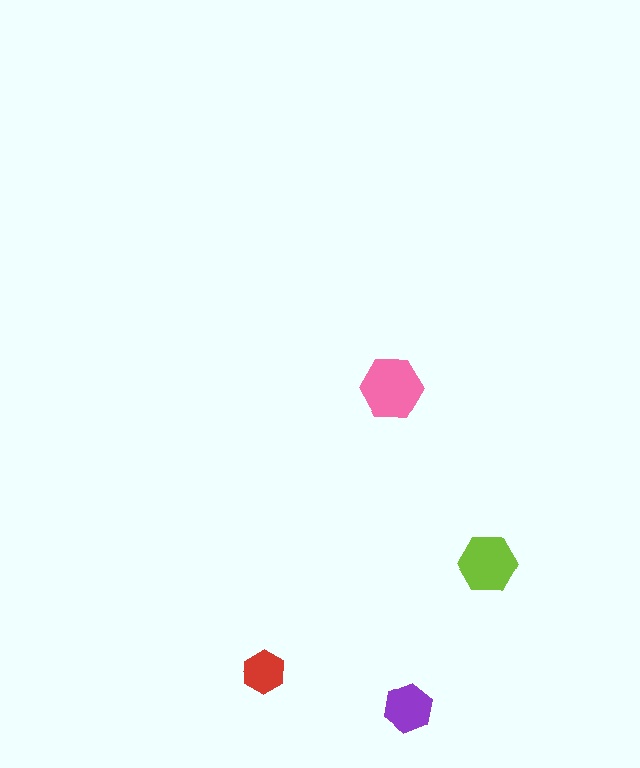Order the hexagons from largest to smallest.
the pink one, the lime one, the purple one, the red one.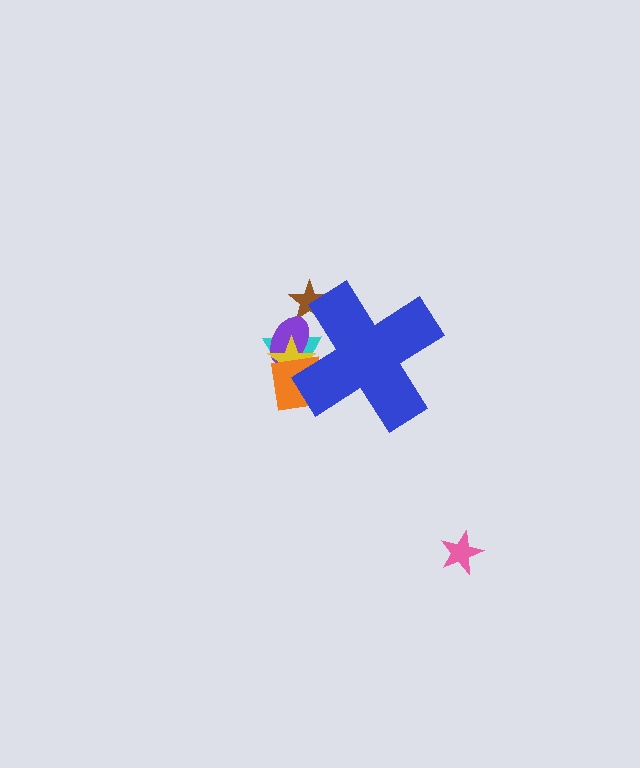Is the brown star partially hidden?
Yes, the brown star is partially hidden behind the blue cross.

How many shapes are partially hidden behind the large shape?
5 shapes are partially hidden.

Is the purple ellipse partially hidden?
Yes, the purple ellipse is partially hidden behind the blue cross.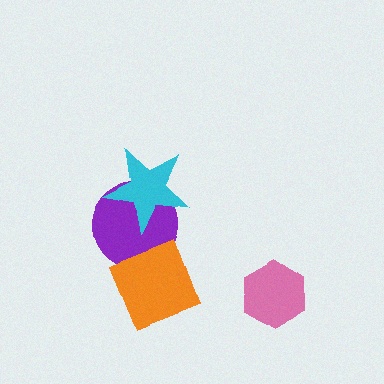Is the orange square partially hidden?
No, no other shape covers it.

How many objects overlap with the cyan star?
1 object overlaps with the cyan star.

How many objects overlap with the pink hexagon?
0 objects overlap with the pink hexagon.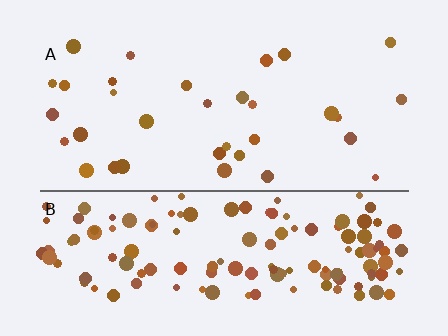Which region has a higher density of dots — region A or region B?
B (the bottom).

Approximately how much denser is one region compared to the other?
Approximately 4.5× — region B over region A.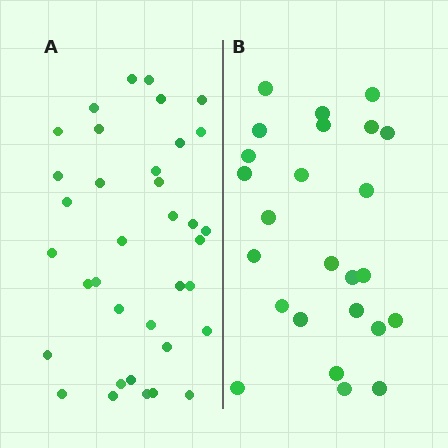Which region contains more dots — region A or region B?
Region A (the left region) has more dots.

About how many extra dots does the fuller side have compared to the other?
Region A has roughly 12 or so more dots than region B.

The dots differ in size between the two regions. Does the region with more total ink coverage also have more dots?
No. Region B has more total ink coverage because its dots are larger, but region A actually contains more individual dots. Total area can be misleading — the number of items is what matters here.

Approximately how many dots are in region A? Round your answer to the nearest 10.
About 40 dots. (The exact count is 36, which rounds to 40.)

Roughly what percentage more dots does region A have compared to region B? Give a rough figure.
About 45% more.